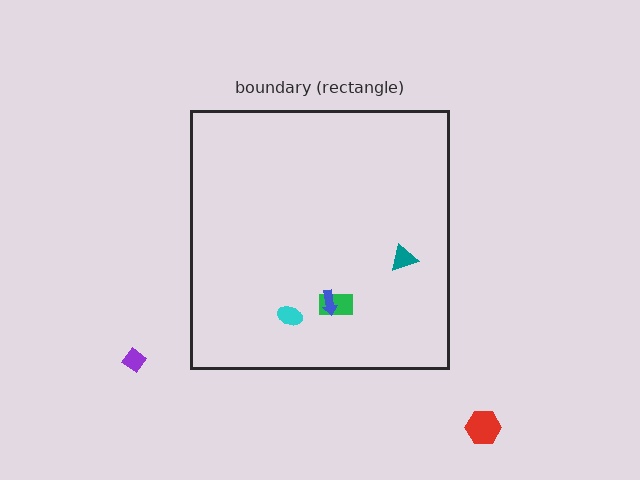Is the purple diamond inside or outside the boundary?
Outside.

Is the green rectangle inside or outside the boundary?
Inside.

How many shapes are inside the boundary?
4 inside, 2 outside.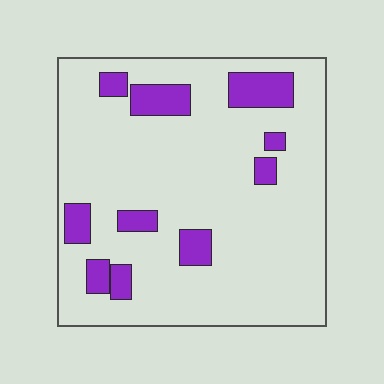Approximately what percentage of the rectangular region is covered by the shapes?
Approximately 15%.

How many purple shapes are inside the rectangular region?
10.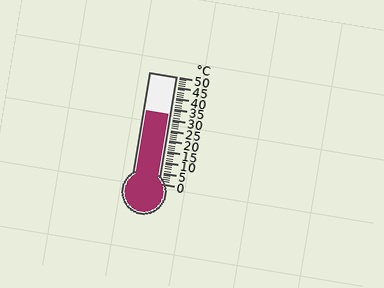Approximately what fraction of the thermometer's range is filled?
The thermometer is filled to approximately 65% of its range.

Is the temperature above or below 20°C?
The temperature is above 20°C.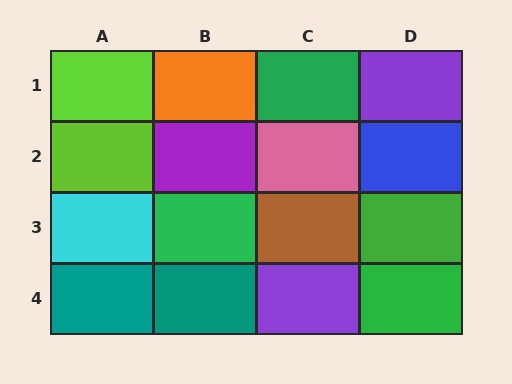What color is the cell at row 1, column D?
Purple.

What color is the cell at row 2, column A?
Lime.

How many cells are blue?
1 cell is blue.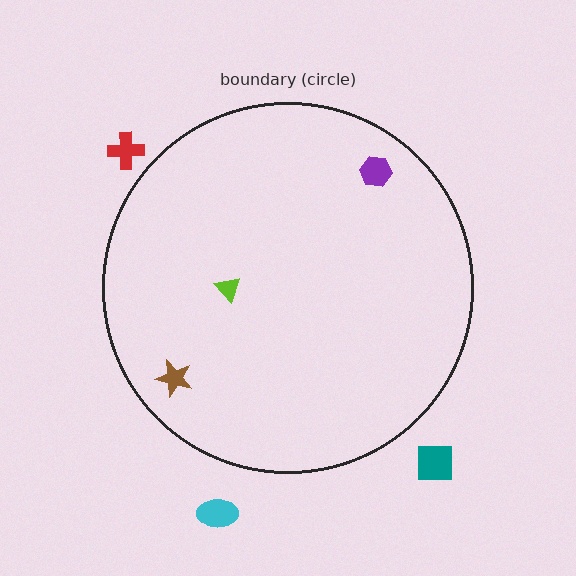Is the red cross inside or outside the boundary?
Outside.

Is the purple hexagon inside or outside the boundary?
Inside.